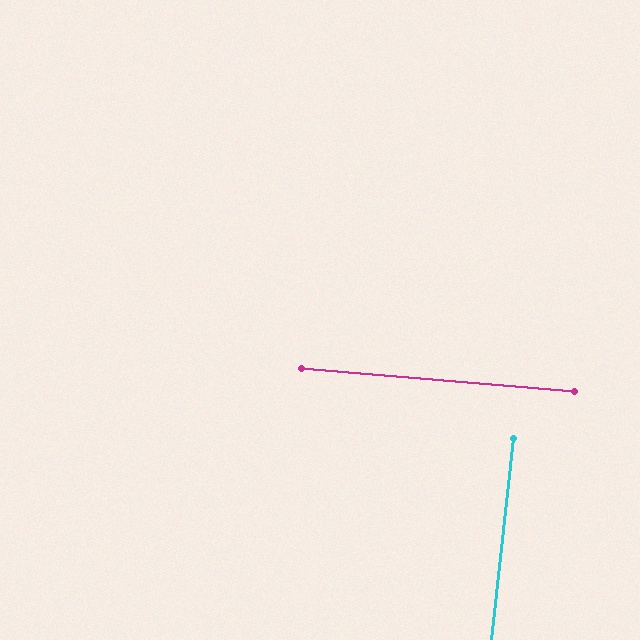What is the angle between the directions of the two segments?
Approximately 89 degrees.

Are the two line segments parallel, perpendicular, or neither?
Perpendicular — they meet at approximately 89°.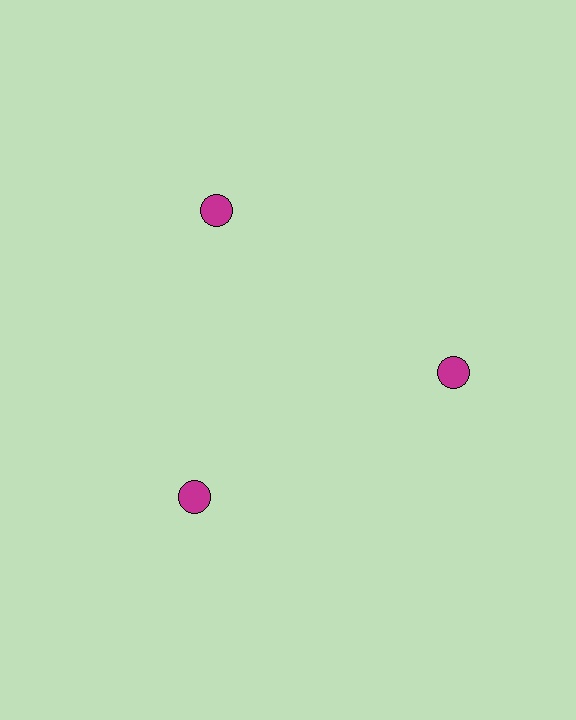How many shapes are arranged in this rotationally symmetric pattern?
There are 3 shapes, arranged in 3 groups of 1.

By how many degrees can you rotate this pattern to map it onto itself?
The pattern maps onto itself every 120 degrees of rotation.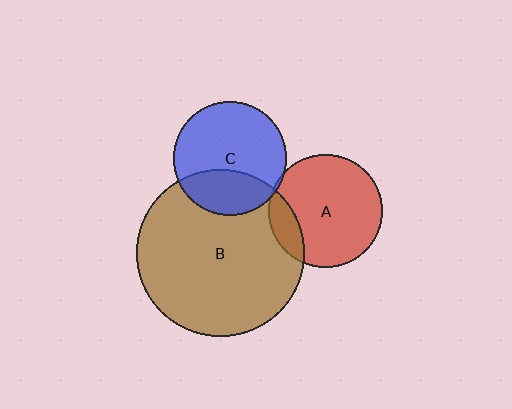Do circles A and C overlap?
Yes.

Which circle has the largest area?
Circle B (brown).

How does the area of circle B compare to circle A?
Approximately 2.2 times.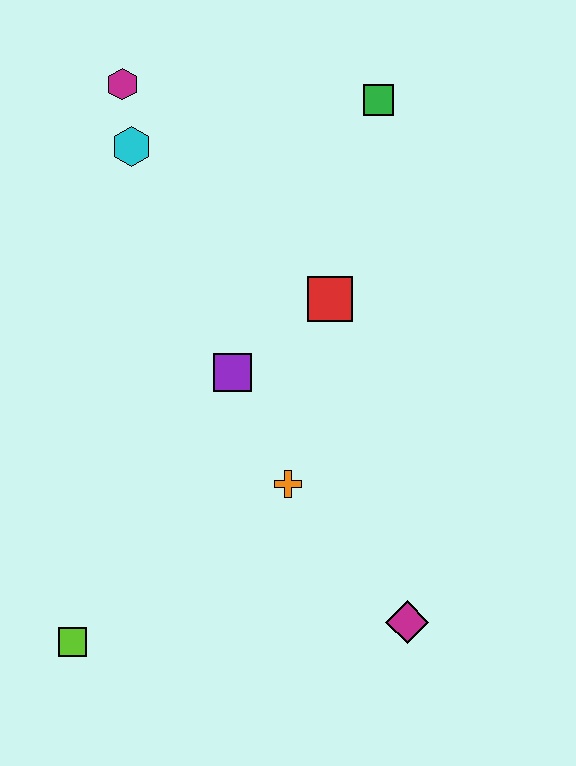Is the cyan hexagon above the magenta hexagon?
No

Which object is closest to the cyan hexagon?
The magenta hexagon is closest to the cyan hexagon.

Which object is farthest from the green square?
The lime square is farthest from the green square.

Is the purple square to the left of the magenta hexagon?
No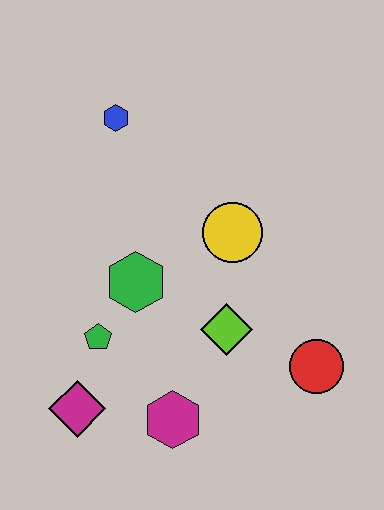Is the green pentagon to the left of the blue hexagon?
Yes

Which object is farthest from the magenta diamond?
The blue hexagon is farthest from the magenta diamond.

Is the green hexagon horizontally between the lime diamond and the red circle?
No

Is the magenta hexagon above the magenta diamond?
No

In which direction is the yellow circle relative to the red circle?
The yellow circle is above the red circle.